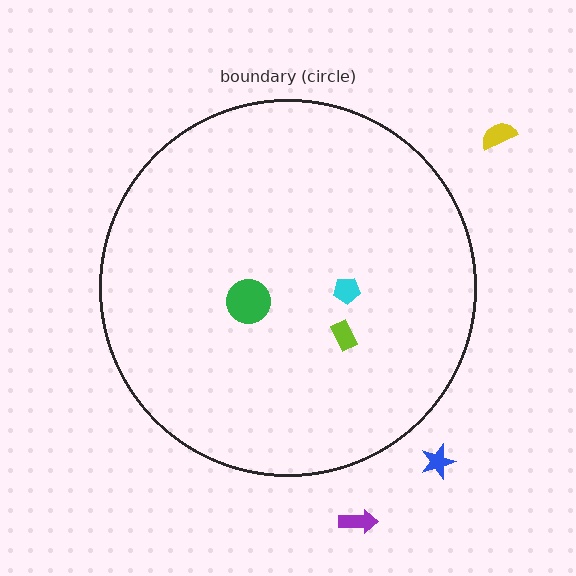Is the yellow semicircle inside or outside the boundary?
Outside.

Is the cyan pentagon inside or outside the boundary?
Inside.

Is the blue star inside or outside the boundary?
Outside.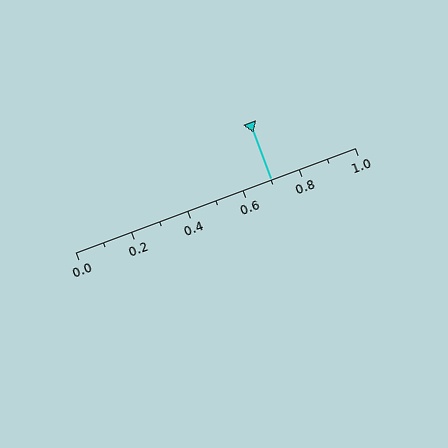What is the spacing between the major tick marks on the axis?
The major ticks are spaced 0.2 apart.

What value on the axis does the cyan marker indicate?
The marker indicates approximately 0.7.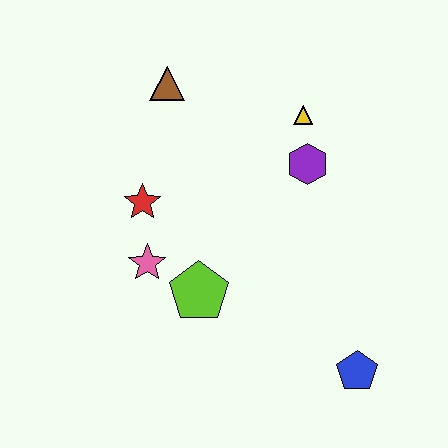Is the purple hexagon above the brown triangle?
No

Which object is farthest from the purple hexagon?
The blue pentagon is farthest from the purple hexagon.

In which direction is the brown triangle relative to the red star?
The brown triangle is above the red star.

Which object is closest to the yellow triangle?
The purple hexagon is closest to the yellow triangle.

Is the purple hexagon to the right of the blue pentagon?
No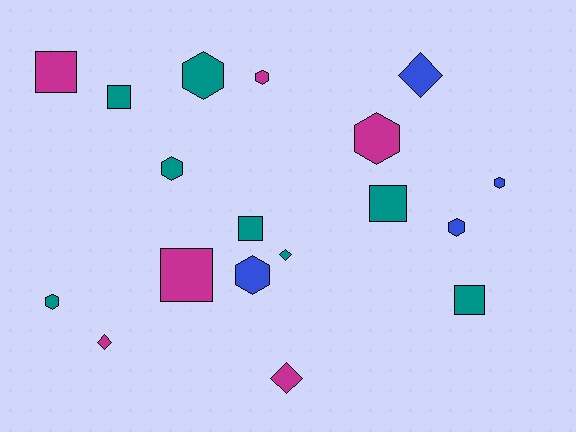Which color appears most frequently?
Teal, with 8 objects.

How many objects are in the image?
There are 18 objects.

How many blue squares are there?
There are no blue squares.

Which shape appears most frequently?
Hexagon, with 8 objects.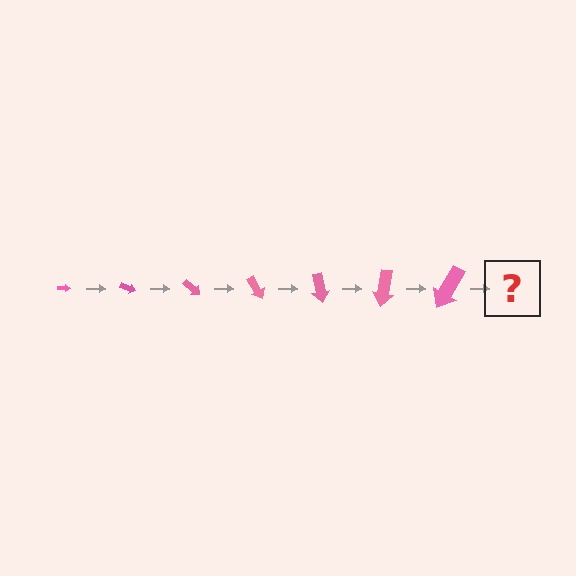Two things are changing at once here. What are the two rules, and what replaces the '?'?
The two rules are that the arrow grows larger each step and it rotates 20 degrees each step. The '?' should be an arrow, larger than the previous one and rotated 140 degrees from the start.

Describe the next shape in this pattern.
It should be an arrow, larger than the previous one and rotated 140 degrees from the start.